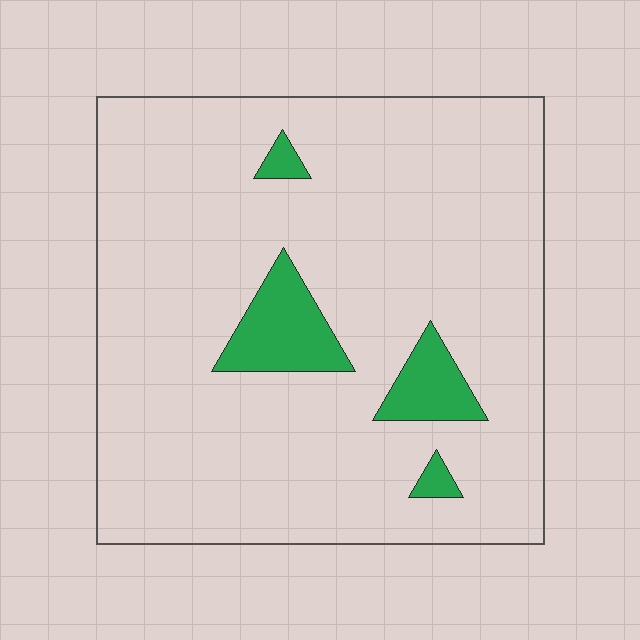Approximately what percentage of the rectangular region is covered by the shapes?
Approximately 10%.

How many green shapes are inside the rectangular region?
4.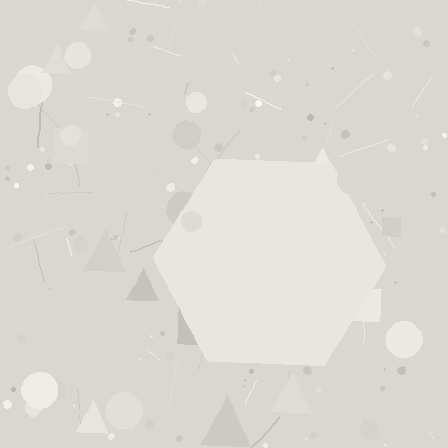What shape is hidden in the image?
A hexagon is hidden in the image.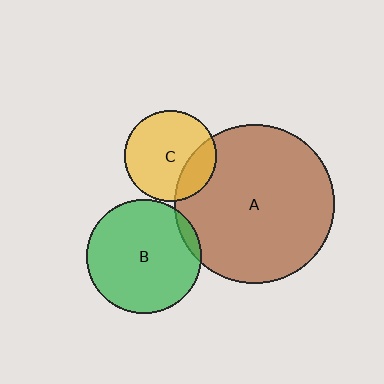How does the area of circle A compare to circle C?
Approximately 3.0 times.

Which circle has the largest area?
Circle A (brown).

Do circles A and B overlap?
Yes.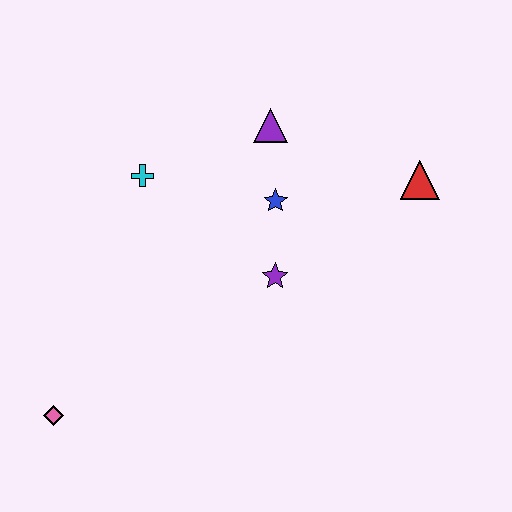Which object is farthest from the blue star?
The pink diamond is farthest from the blue star.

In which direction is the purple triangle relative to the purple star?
The purple triangle is above the purple star.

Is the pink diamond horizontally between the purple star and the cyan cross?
No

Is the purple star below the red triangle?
Yes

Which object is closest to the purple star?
The blue star is closest to the purple star.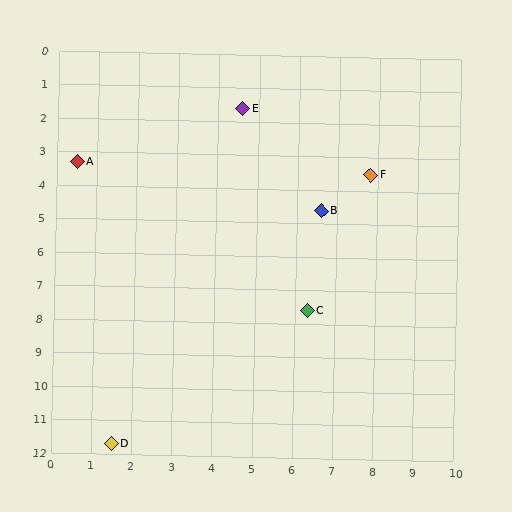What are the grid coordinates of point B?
Point B is at approximately (6.6, 4.6).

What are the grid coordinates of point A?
Point A is at approximately (0.5, 3.3).